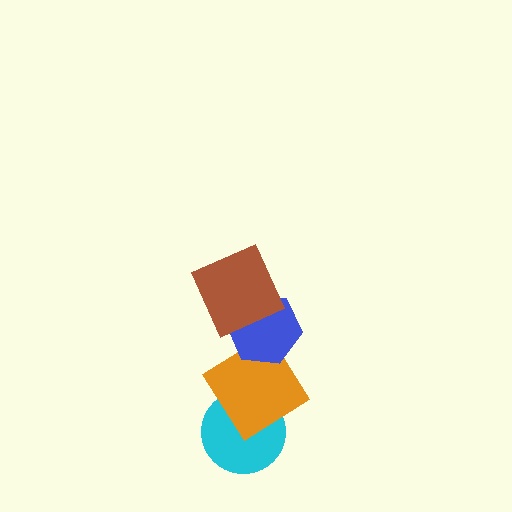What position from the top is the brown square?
The brown square is 1st from the top.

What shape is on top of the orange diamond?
The blue hexagon is on top of the orange diamond.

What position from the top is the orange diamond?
The orange diamond is 3rd from the top.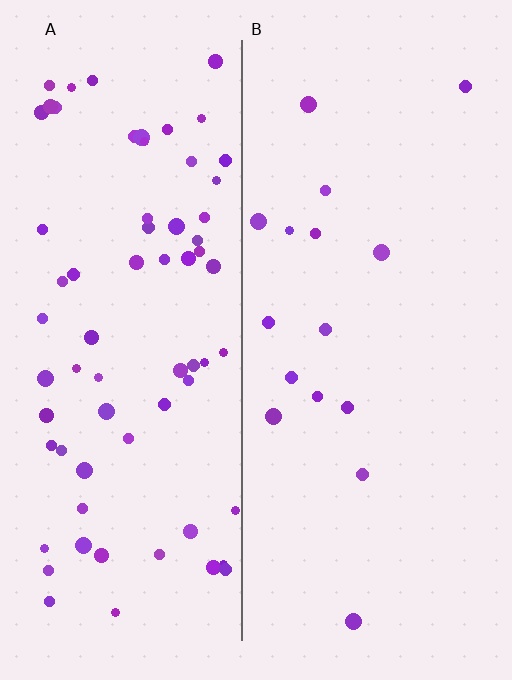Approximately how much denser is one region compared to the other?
Approximately 4.4× — region A over region B.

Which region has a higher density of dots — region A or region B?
A (the left).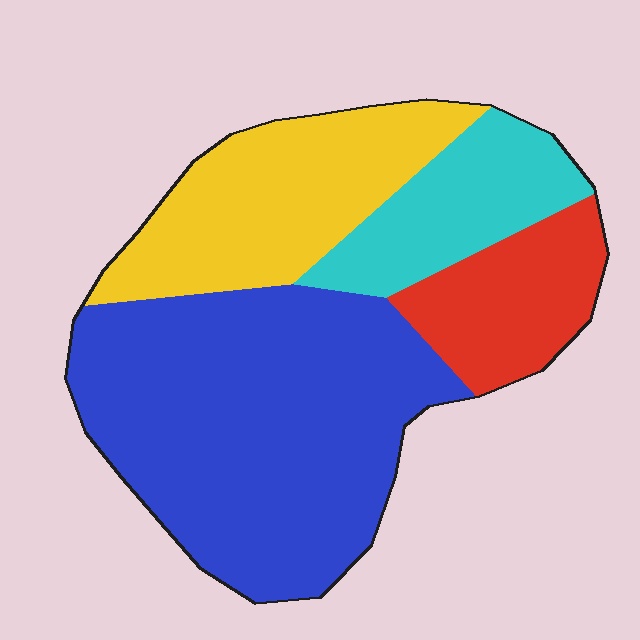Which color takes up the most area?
Blue, at roughly 50%.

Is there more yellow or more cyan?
Yellow.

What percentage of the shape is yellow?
Yellow takes up about one quarter (1/4) of the shape.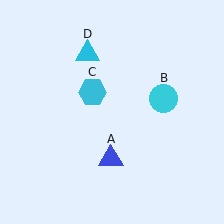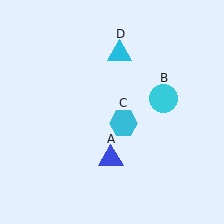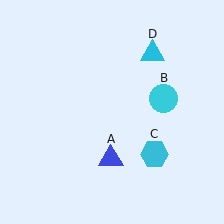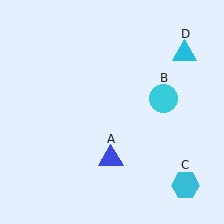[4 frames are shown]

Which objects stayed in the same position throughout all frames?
Blue triangle (object A) and cyan circle (object B) remained stationary.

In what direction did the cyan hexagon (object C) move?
The cyan hexagon (object C) moved down and to the right.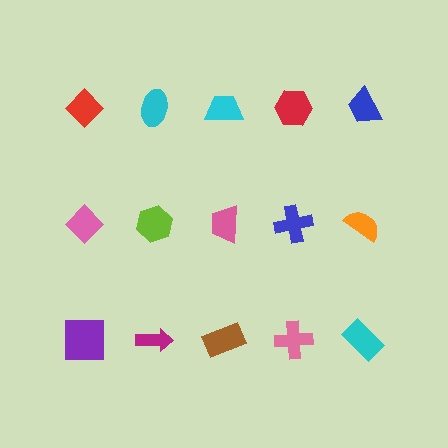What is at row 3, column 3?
A brown rectangle.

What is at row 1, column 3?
A cyan trapezoid.